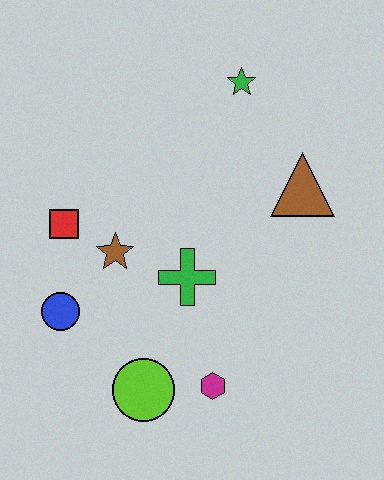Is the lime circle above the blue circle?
No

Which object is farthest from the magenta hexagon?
The green star is farthest from the magenta hexagon.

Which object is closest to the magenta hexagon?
The lime circle is closest to the magenta hexagon.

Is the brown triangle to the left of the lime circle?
No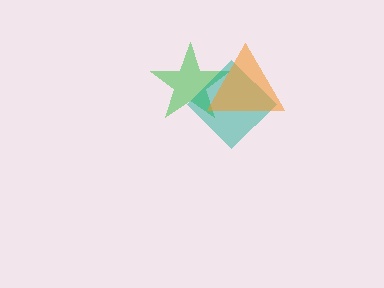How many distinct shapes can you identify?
There are 3 distinct shapes: a green star, a teal diamond, an orange triangle.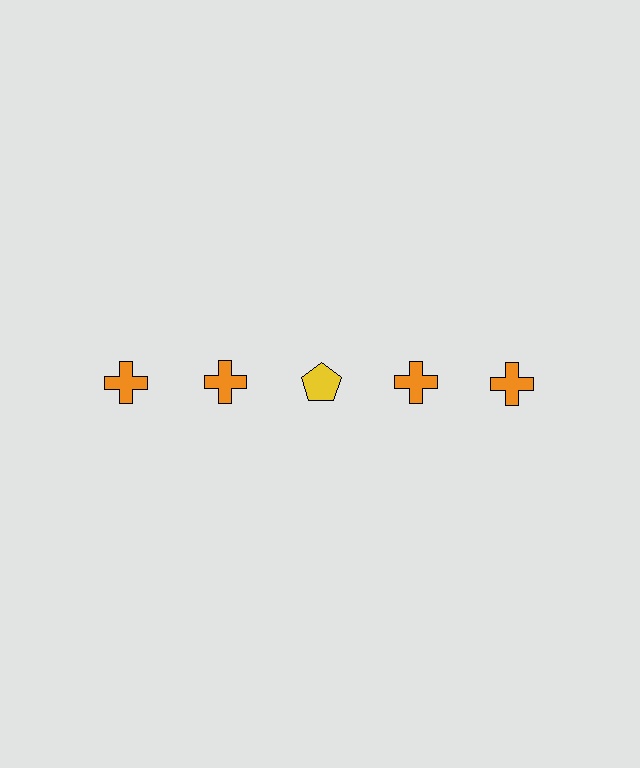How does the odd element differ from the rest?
It differs in both color (yellow instead of orange) and shape (pentagon instead of cross).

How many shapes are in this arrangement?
There are 5 shapes arranged in a grid pattern.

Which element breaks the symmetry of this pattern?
The yellow pentagon in the top row, center column breaks the symmetry. All other shapes are orange crosses.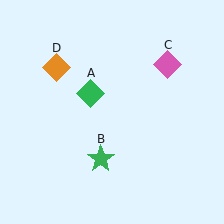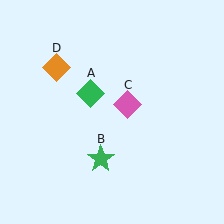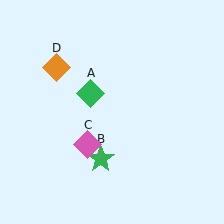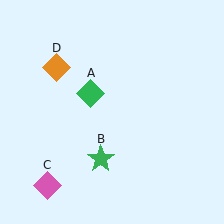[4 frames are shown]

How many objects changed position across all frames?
1 object changed position: pink diamond (object C).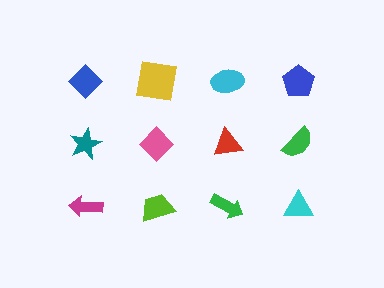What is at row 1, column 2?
A yellow square.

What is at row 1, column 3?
A cyan ellipse.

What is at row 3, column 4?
A cyan triangle.